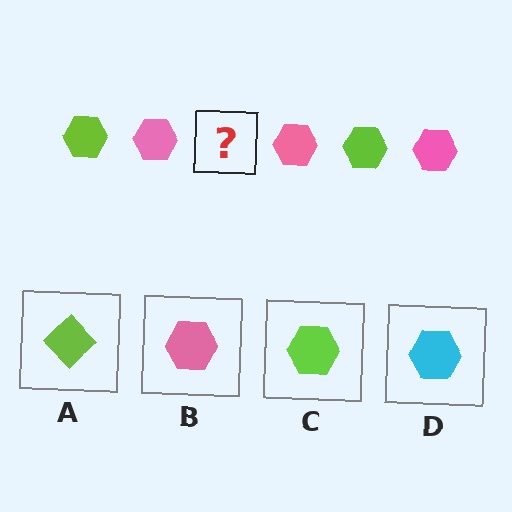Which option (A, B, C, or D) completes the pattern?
C.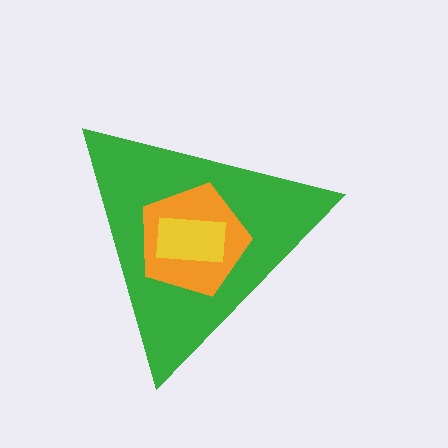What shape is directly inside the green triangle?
The orange pentagon.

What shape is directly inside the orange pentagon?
The yellow rectangle.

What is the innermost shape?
The yellow rectangle.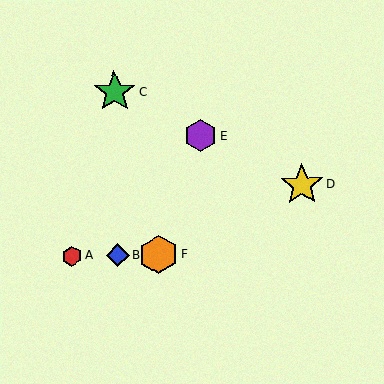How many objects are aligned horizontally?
3 objects (A, B, F) are aligned horizontally.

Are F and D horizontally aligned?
No, F is at y≈255 and D is at y≈185.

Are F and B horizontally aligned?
Yes, both are at y≈255.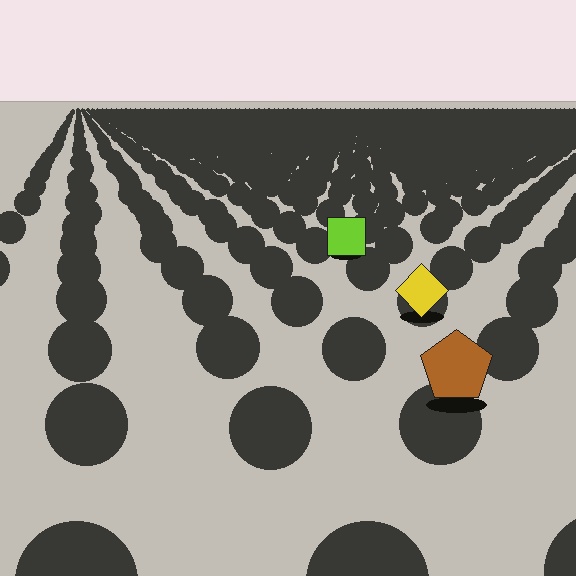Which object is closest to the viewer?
The brown pentagon is closest. The texture marks near it are larger and more spread out.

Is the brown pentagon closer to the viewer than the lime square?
Yes. The brown pentagon is closer — you can tell from the texture gradient: the ground texture is coarser near it.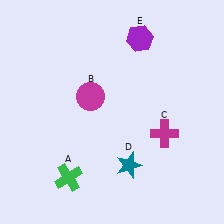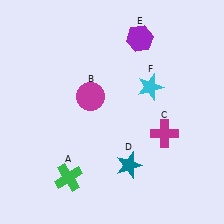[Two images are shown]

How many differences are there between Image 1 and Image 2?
There is 1 difference between the two images.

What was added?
A cyan star (F) was added in Image 2.